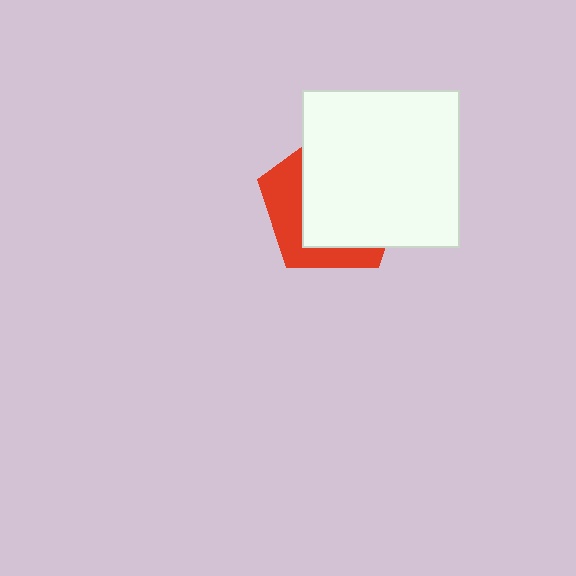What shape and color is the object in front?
The object in front is a white square.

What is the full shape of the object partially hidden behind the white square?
The partially hidden object is a red pentagon.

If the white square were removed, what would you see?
You would see the complete red pentagon.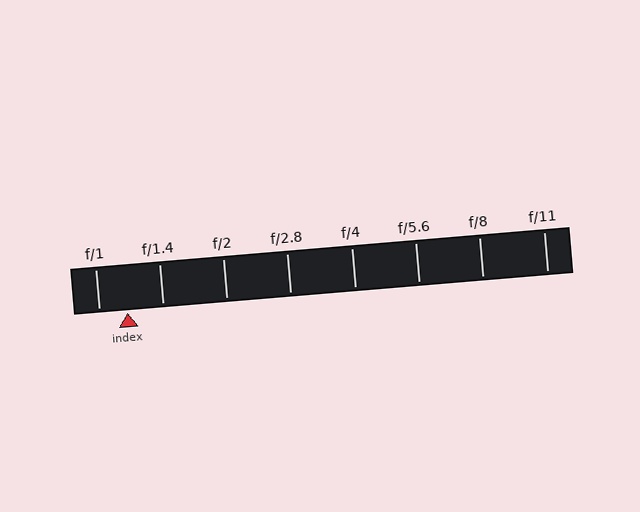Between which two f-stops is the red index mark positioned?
The index mark is between f/1 and f/1.4.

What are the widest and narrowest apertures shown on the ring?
The widest aperture shown is f/1 and the narrowest is f/11.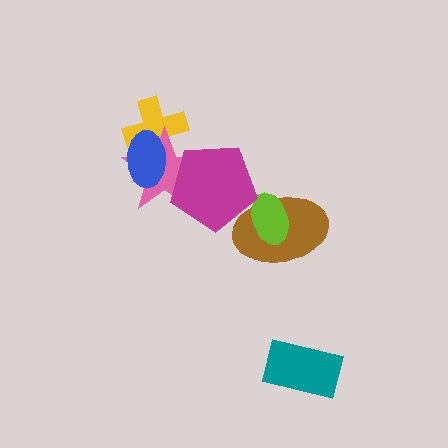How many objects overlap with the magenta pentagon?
3 objects overlap with the magenta pentagon.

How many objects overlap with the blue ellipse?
2 objects overlap with the blue ellipse.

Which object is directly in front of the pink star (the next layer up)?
The magenta pentagon is directly in front of the pink star.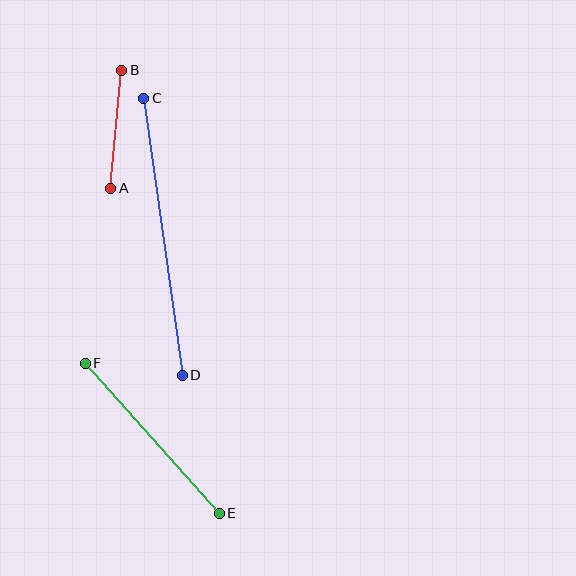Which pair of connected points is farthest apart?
Points C and D are farthest apart.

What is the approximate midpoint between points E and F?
The midpoint is at approximately (152, 438) pixels.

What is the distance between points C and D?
The distance is approximately 279 pixels.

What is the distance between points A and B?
The distance is approximately 119 pixels.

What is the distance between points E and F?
The distance is approximately 201 pixels.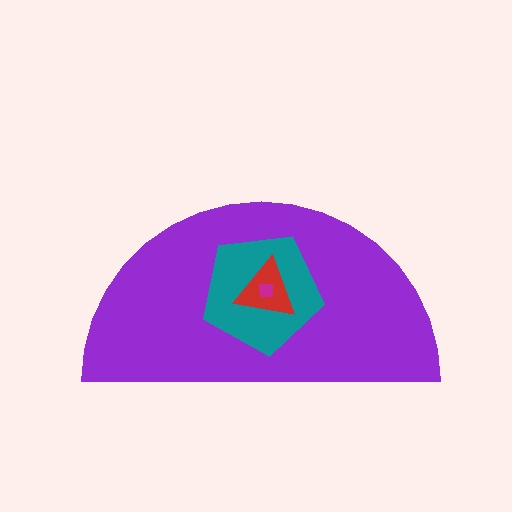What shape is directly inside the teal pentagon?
The red triangle.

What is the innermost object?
The magenta square.